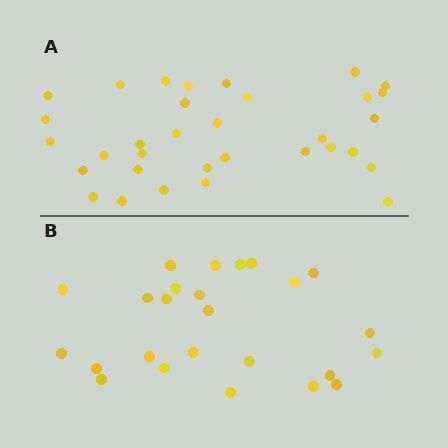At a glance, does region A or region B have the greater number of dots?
Region A (the top region) has more dots.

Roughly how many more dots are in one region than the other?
Region A has roughly 8 or so more dots than region B.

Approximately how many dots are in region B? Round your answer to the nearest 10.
About 20 dots. (The exact count is 25, which rounds to 20.)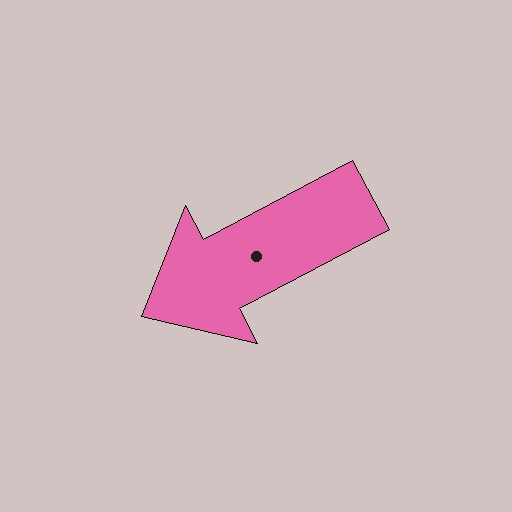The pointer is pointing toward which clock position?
Roughly 8 o'clock.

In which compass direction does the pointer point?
Southwest.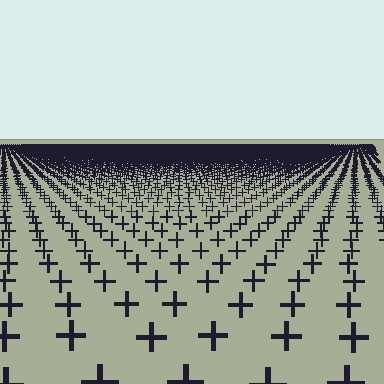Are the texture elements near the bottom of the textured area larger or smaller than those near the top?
Larger. Near the bottom, elements are closer to the viewer and appear at a bigger on-screen size.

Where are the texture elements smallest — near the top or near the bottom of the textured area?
Near the top.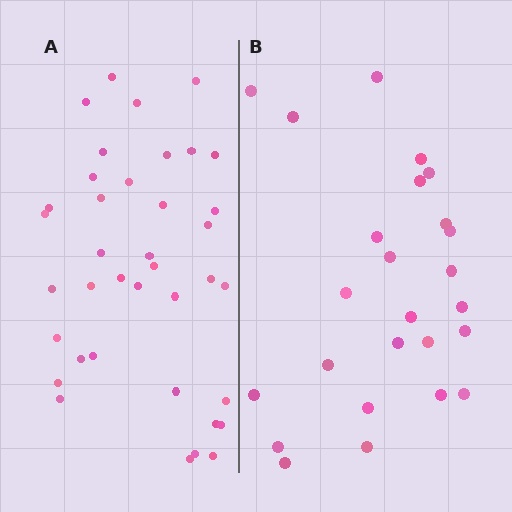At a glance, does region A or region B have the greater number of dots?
Region A (the left region) has more dots.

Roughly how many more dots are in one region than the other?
Region A has approximately 15 more dots than region B.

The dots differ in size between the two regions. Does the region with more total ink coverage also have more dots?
No. Region B has more total ink coverage because its dots are larger, but region A actually contains more individual dots. Total area can be misleading — the number of items is what matters here.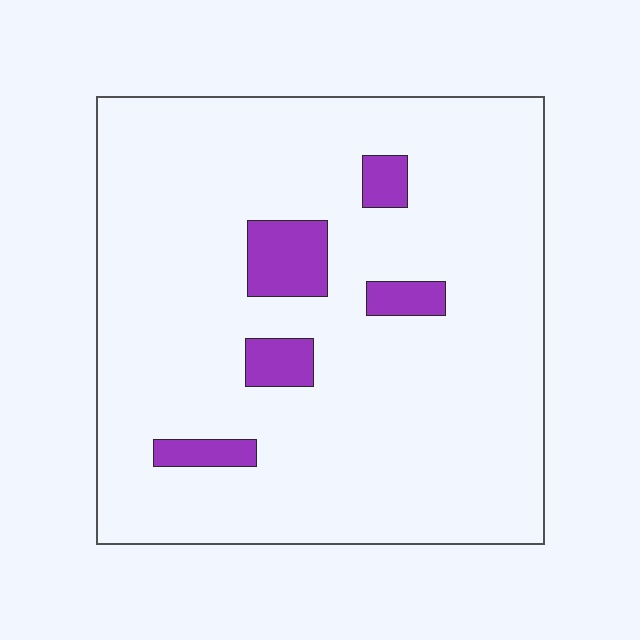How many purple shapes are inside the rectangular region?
5.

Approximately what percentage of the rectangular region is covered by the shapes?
Approximately 10%.